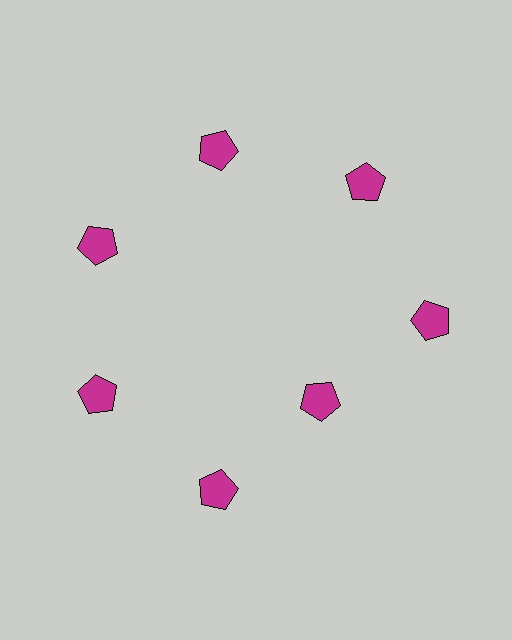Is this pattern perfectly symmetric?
No. The 7 magenta pentagons are arranged in a ring, but one element near the 5 o'clock position is pulled inward toward the center, breaking the 7-fold rotational symmetry.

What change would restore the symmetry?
The symmetry would be restored by moving it outward, back onto the ring so that all 7 pentagons sit at equal angles and equal distance from the center.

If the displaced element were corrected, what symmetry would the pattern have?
It would have 7-fold rotational symmetry — the pattern would map onto itself every 51 degrees.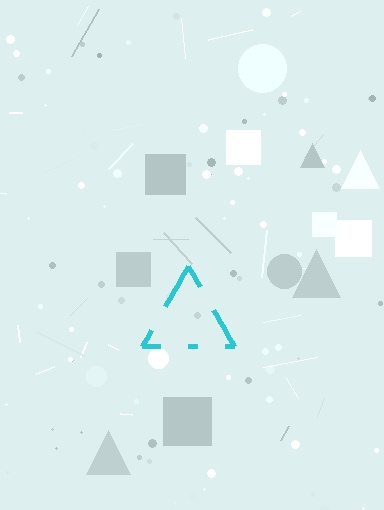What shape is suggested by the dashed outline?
The dashed outline suggests a triangle.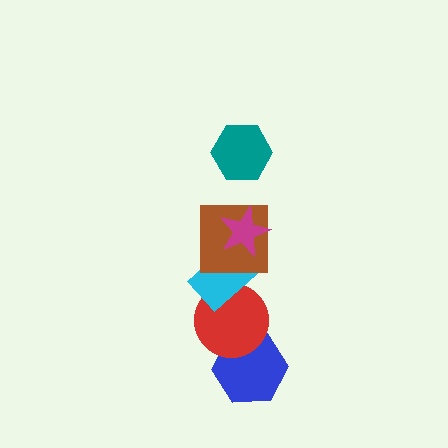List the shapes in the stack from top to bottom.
From top to bottom: the teal hexagon, the magenta star, the brown square, the cyan rectangle, the red circle, the blue hexagon.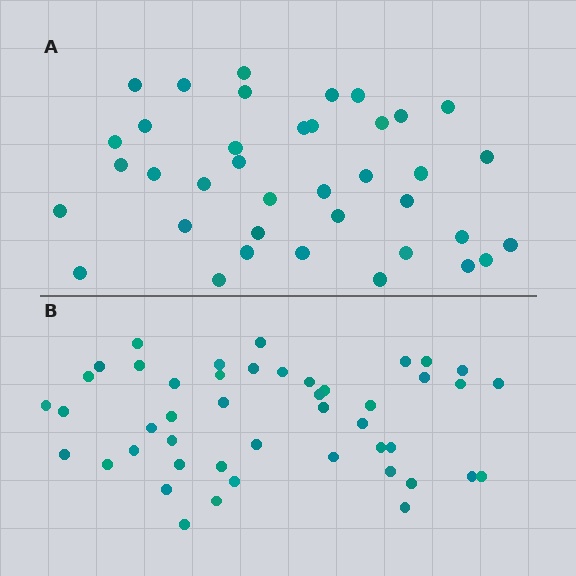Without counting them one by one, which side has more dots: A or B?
Region B (the bottom region) has more dots.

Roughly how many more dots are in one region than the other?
Region B has roughly 8 or so more dots than region A.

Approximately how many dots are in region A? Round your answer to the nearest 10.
About 40 dots. (The exact count is 38, which rounds to 40.)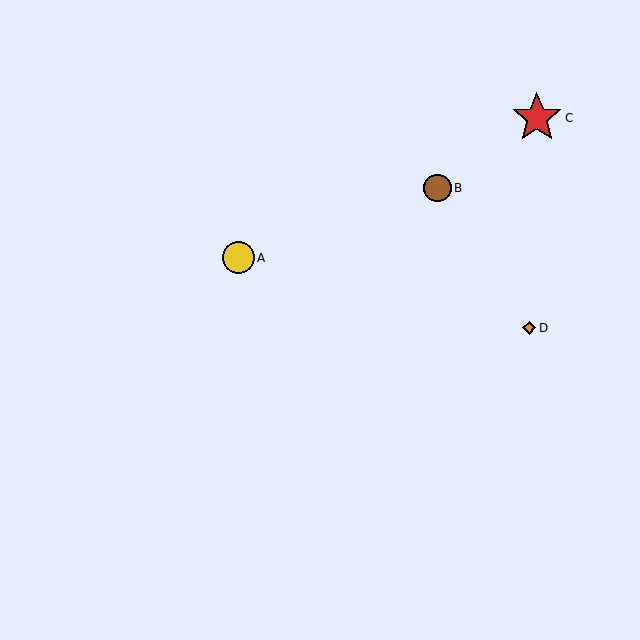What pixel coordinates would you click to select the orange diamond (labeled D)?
Click at (529, 328) to select the orange diamond D.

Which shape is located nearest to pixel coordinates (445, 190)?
The brown circle (labeled B) at (437, 188) is nearest to that location.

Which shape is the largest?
The red star (labeled C) is the largest.